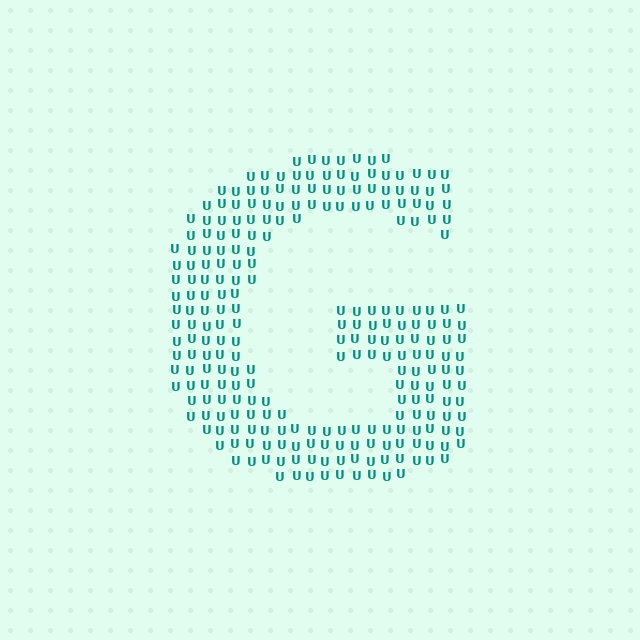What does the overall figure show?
The overall figure shows the letter G.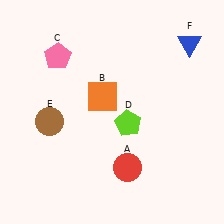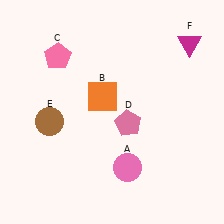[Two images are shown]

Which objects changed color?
A changed from red to pink. D changed from lime to pink. F changed from blue to magenta.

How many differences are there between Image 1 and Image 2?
There are 3 differences between the two images.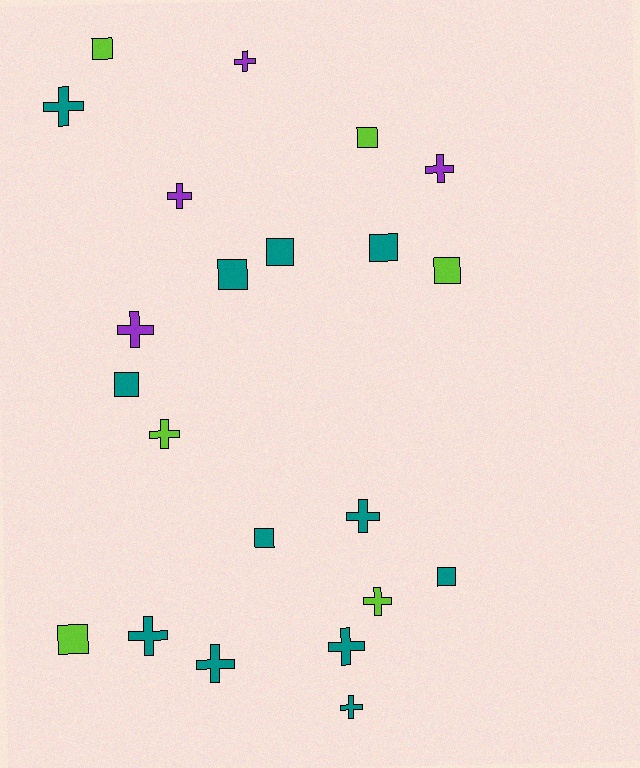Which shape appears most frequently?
Cross, with 12 objects.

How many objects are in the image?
There are 22 objects.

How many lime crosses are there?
There are 2 lime crosses.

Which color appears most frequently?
Teal, with 12 objects.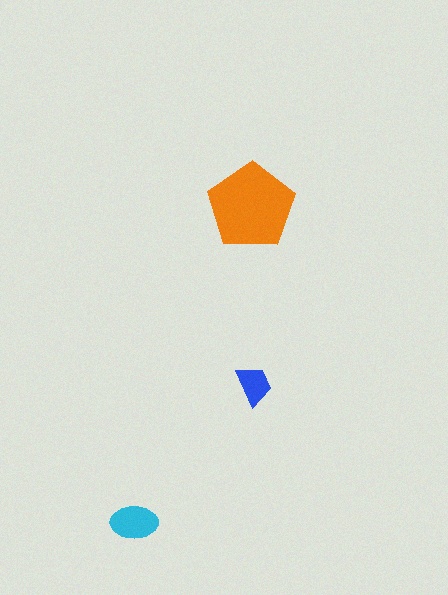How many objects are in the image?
There are 3 objects in the image.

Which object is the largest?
The orange pentagon.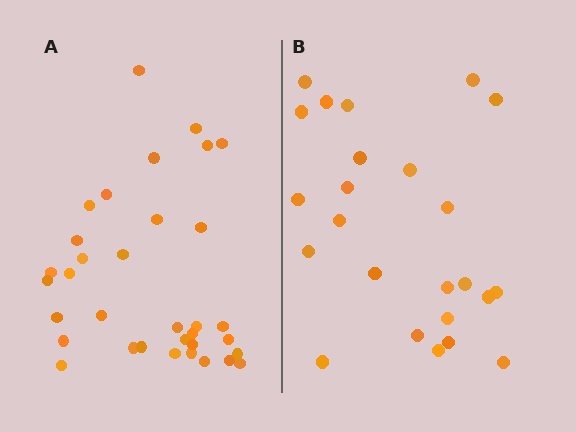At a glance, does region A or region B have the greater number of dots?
Region A (the left region) has more dots.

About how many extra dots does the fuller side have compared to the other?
Region A has roughly 10 or so more dots than region B.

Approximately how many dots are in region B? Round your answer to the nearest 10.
About 20 dots. (The exact count is 24, which rounds to 20.)